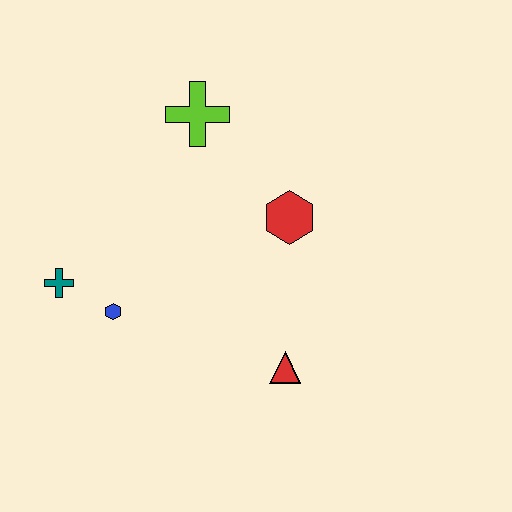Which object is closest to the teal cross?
The blue hexagon is closest to the teal cross.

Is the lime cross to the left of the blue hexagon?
No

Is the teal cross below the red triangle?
No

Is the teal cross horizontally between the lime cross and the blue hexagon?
No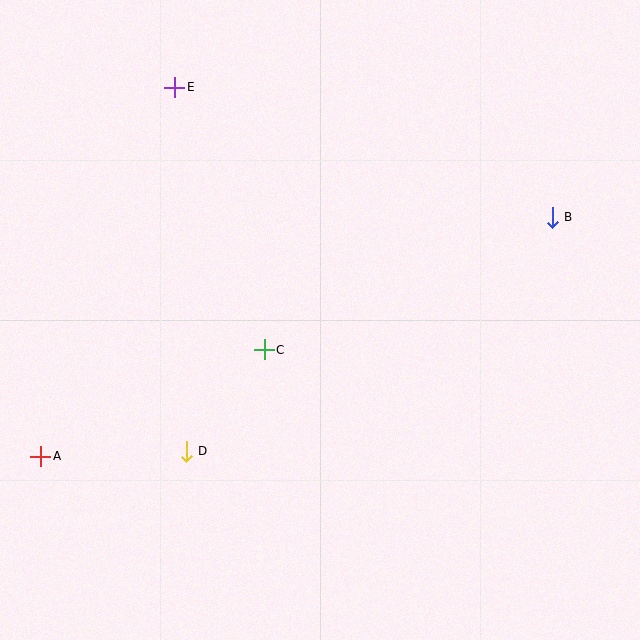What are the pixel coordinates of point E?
Point E is at (175, 87).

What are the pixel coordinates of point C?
Point C is at (264, 350).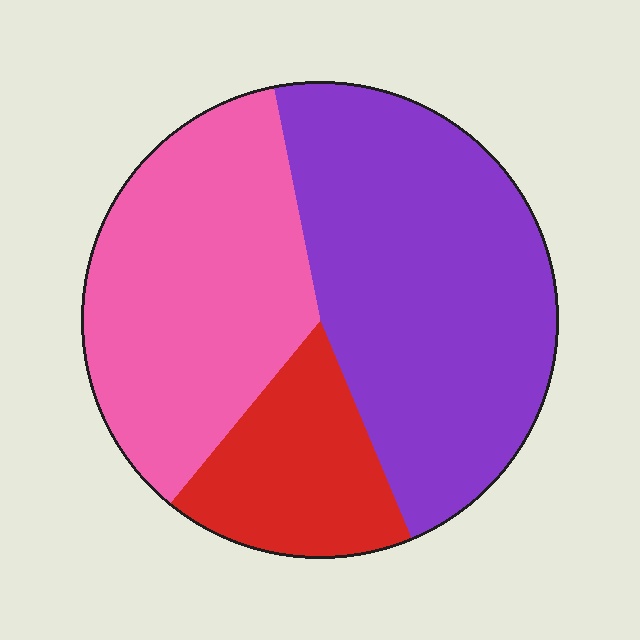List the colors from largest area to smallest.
From largest to smallest: purple, pink, red.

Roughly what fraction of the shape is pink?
Pink covers 36% of the shape.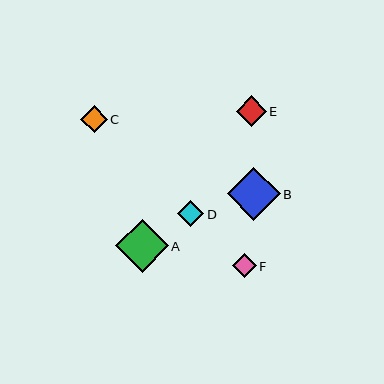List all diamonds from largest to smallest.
From largest to smallest: B, A, E, C, D, F.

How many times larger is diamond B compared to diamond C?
Diamond B is approximately 2.0 times the size of diamond C.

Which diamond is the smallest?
Diamond F is the smallest with a size of approximately 24 pixels.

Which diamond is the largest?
Diamond B is the largest with a size of approximately 53 pixels.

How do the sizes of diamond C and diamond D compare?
Diamond C and diamond D are approximately the same size.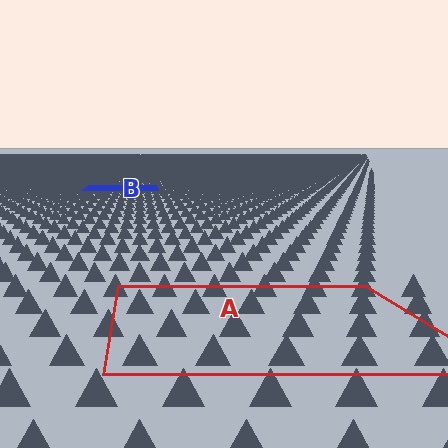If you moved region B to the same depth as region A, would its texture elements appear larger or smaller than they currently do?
They would appear larger. At a closer depth, the same texture elements are projected at a bigger on-screen size.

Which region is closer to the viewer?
Region A is closer. The texture elements there are larger and more spread out.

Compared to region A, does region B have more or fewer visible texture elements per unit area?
Region B has more texture elements per unit area — they are packed more densely because it is farther away.